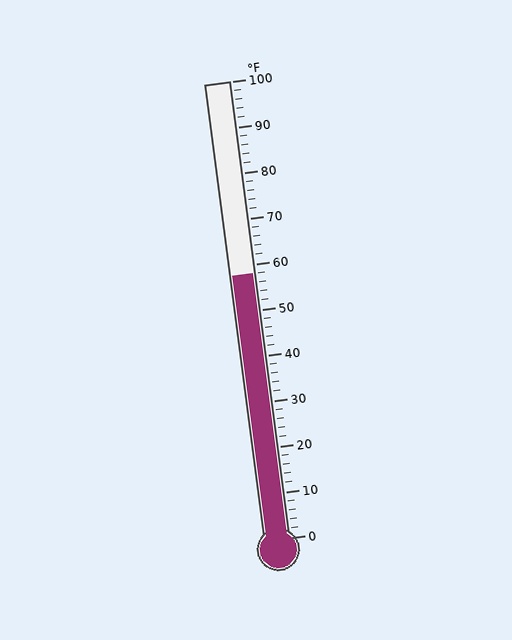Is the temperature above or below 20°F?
The temperature is above 20°F.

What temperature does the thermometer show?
The thermometer shows approximately 58°F.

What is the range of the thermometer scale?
The thermometer scale ranges from 0°F to 100°F.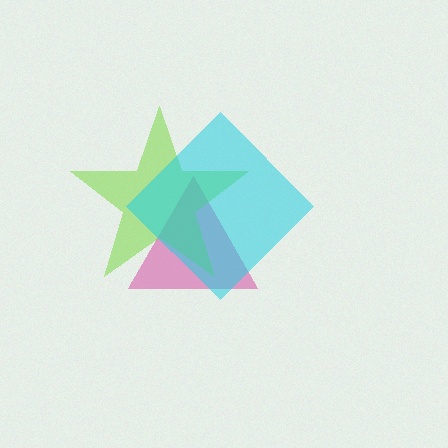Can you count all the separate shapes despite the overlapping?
Yes, there are 3 separate shapes.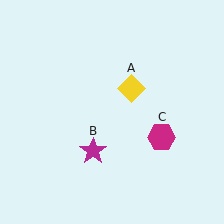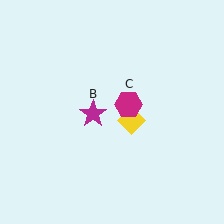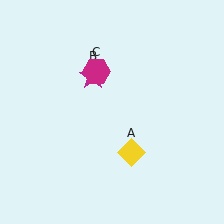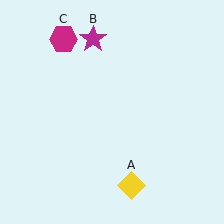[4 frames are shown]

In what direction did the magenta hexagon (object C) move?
The magenta hexagon (object C) moved up and to the left.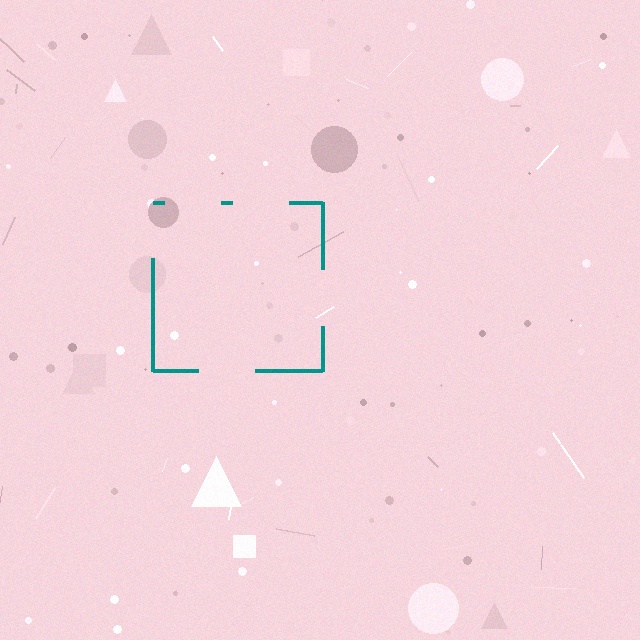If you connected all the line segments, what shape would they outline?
They would outline a square.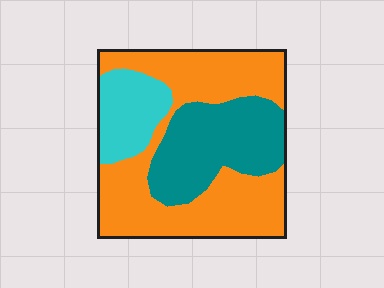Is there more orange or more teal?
Orange.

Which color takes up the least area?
Cyan, at roughly 15%.